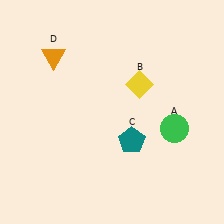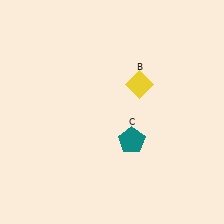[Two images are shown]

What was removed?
The green circle (A), the orange triangle (D) were removed in Image 2.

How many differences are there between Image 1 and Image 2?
There are 2 differences between the two images.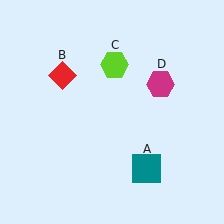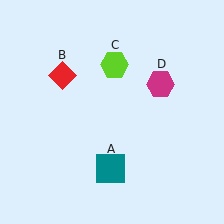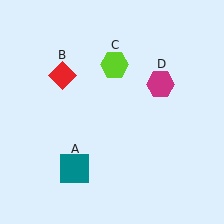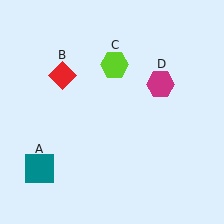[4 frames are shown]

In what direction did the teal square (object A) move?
The teal square (object A) moved left.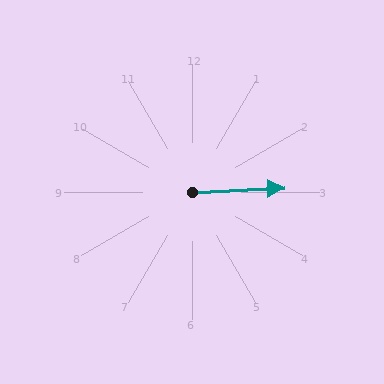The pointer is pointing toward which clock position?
Roughly 3 o'clock.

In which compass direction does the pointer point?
East.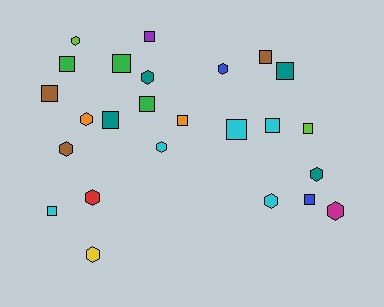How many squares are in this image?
There are 14 squares.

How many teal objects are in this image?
There are 4 teal objects.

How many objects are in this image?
There are 25 objects.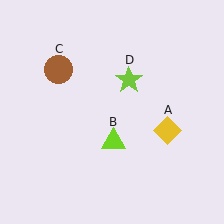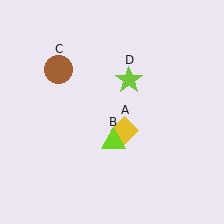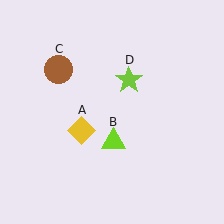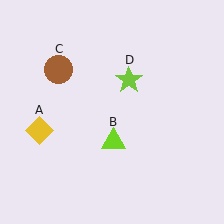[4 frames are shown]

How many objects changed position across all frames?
1 object changed position: yellow diamond (object A).